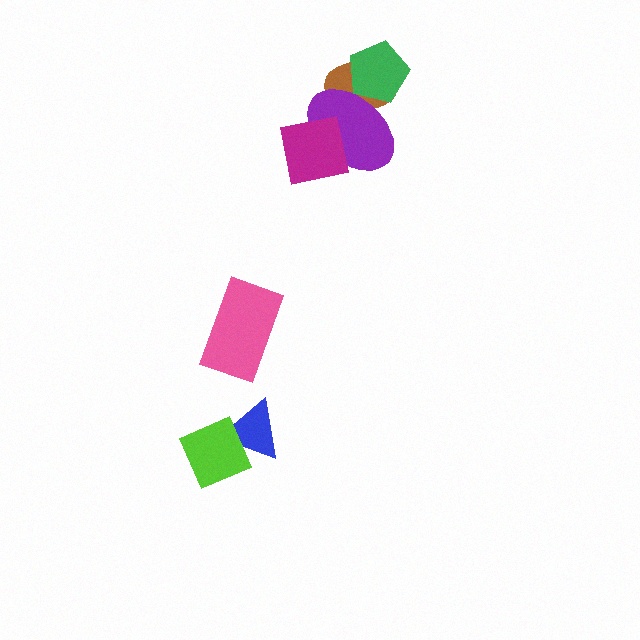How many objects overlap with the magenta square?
1 object overlaps with the magenta square.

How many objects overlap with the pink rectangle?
0 objects overlap with the pink rectangle.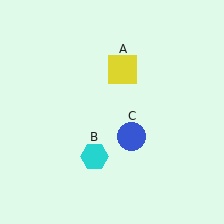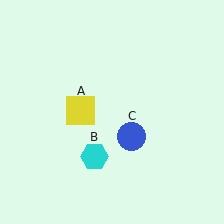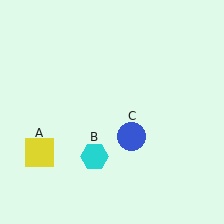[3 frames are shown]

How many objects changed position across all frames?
1 object changed position: yellow square (object A).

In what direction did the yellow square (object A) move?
The yellow square (object A) moved down and to the left.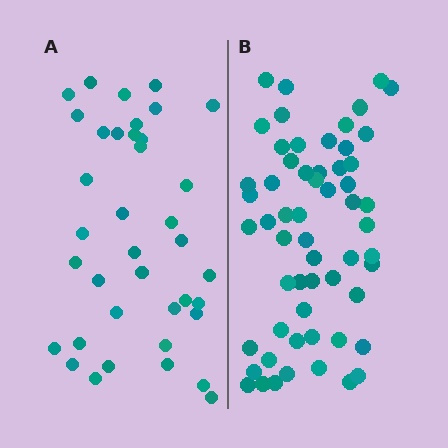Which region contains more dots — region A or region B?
Region B (the right region) has more dots.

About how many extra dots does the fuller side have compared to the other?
Region B has approximately 20 more dots than region A.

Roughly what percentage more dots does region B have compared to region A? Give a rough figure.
About 55% more.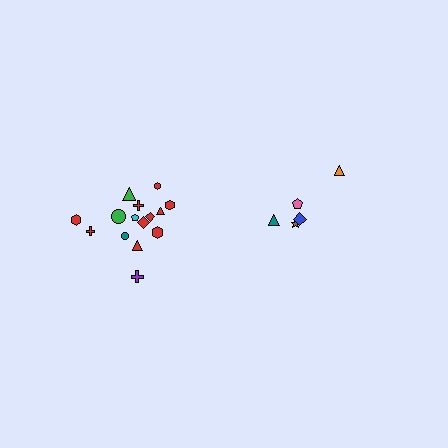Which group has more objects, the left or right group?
The left group.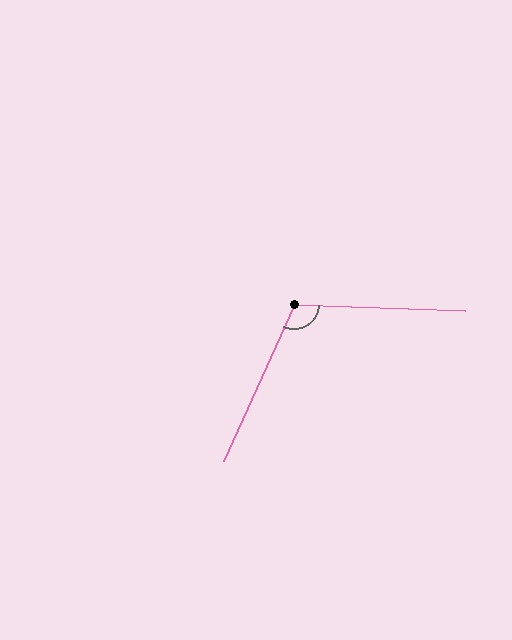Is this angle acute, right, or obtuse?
It is obtuse.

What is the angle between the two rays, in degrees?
Approximately 112 degrees.